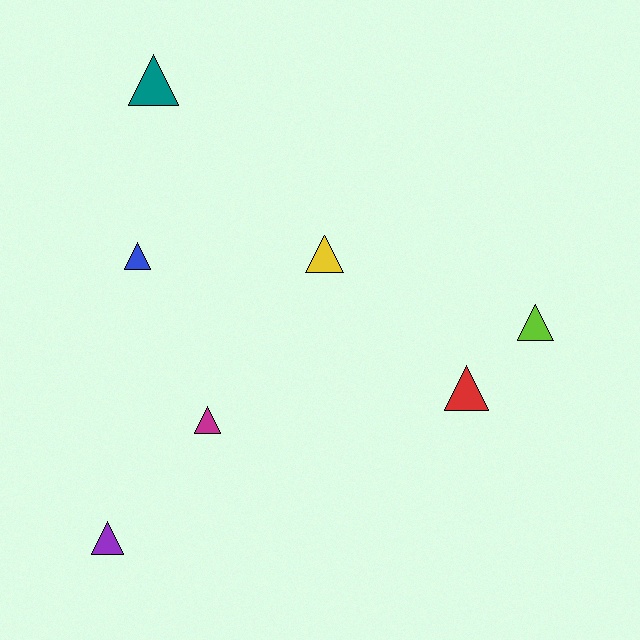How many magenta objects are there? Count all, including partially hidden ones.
There is 1 magenta object.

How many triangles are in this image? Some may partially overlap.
There are 7 triangles.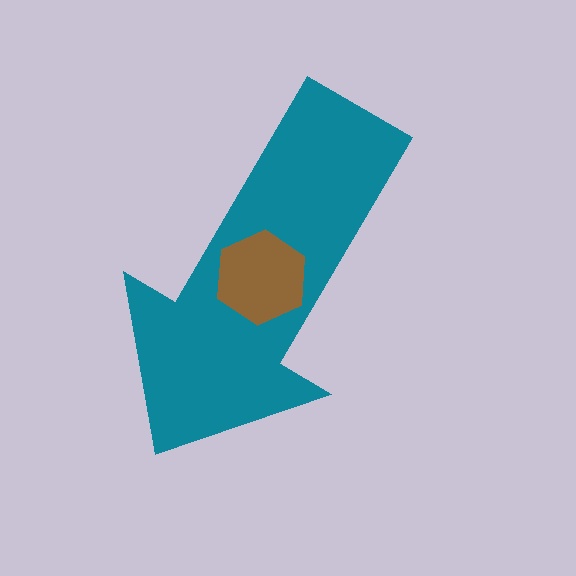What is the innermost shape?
The brown hexagon.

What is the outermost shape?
The teal arrow.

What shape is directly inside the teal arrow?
The brown hexagon.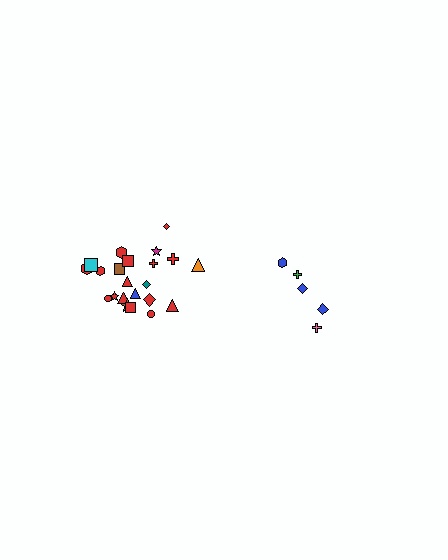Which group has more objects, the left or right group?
The left group.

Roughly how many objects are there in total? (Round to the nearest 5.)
Roughly 25 objects in total.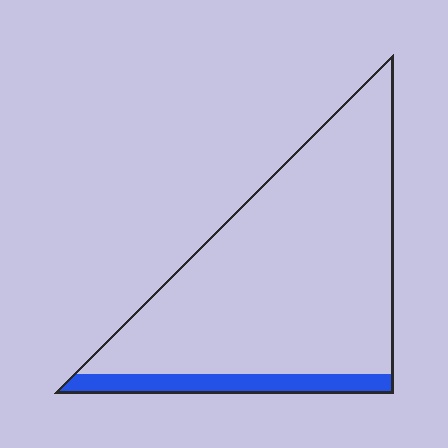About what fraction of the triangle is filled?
About one eighth (1/8).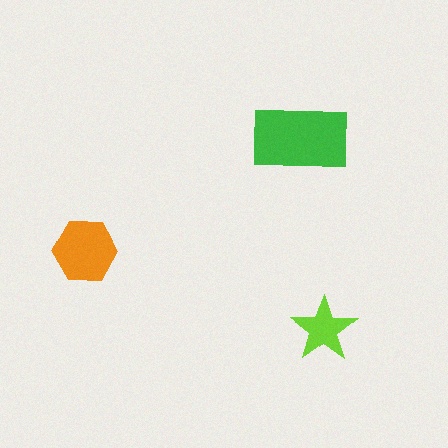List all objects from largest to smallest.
The green rectangle, the orange hexagon, the lime star.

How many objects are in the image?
There are 3 objects in the image.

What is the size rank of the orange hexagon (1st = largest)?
2nd.